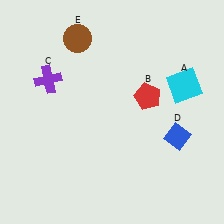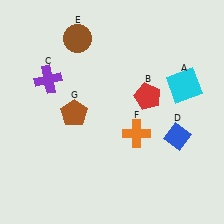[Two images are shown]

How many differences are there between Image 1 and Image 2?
There are 2 differences between the two images.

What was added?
An orange cross (F), a brown pentagon (G) were added in Image 2.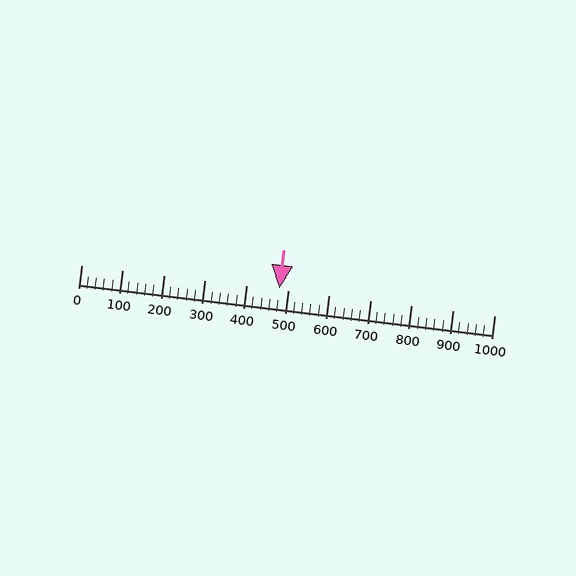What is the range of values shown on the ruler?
The ruler shows values from 0 to 1000.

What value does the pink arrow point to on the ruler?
The pink arrow points to approximately 480.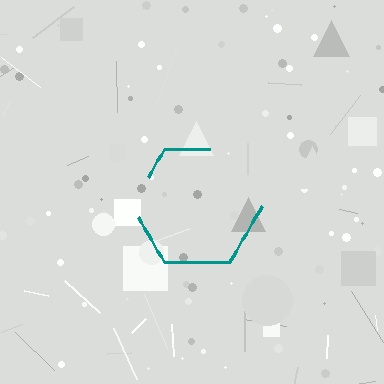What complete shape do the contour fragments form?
The contour fragments form a hexagon.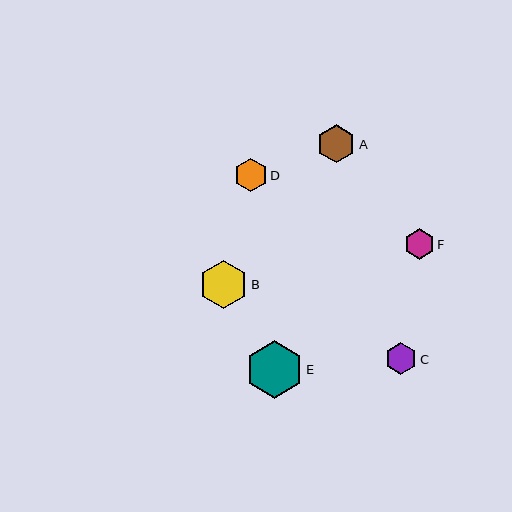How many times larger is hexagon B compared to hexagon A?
Hexagon B is approximately 1.3 times the size of hexagon A.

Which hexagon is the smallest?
Hexagon F is the smallest with a size of approximately 31 pixels.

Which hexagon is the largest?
Hexagon E is the largest with a size of approximately 57 pixels.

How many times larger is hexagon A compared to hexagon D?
Hexagon A is approximately 1.2 times the size of hexagon D.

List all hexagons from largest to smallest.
From largest to smallest: E, B, A, D, C, F.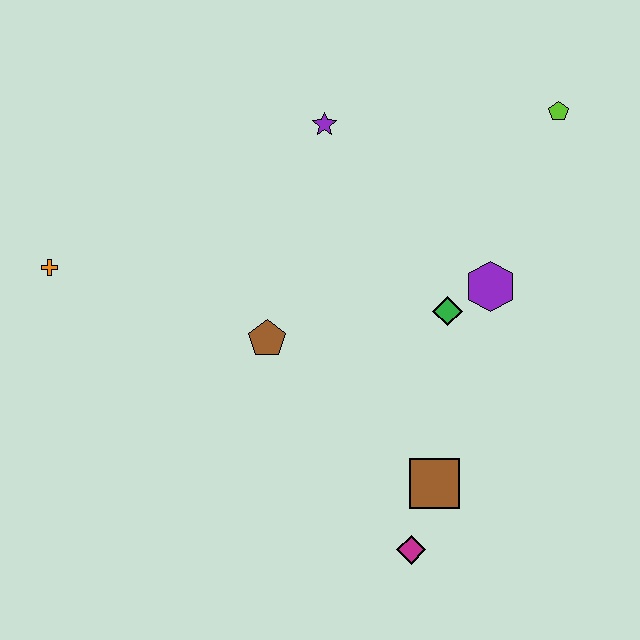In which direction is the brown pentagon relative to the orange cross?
The brown pentagon is to the right of the orange cross.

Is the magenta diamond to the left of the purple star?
No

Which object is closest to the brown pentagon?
The green diamond is closest to the brown pentagon.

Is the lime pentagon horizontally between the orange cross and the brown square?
No